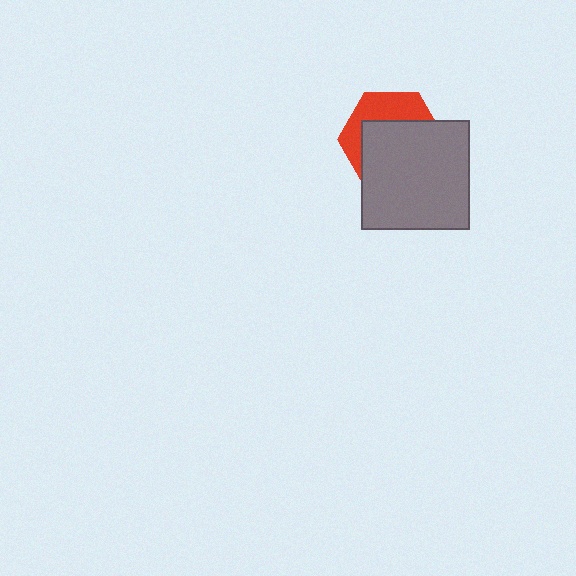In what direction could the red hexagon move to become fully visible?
The red hexagon could move up. That would shift it out from behind the gray square entirely.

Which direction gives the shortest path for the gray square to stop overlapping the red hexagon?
Moving down gives the shortest separation.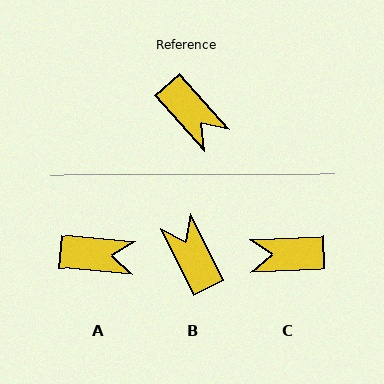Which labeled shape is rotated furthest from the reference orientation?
B, about 164 degrees away.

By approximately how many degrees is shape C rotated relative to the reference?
Approximately 130 degrees clockwise.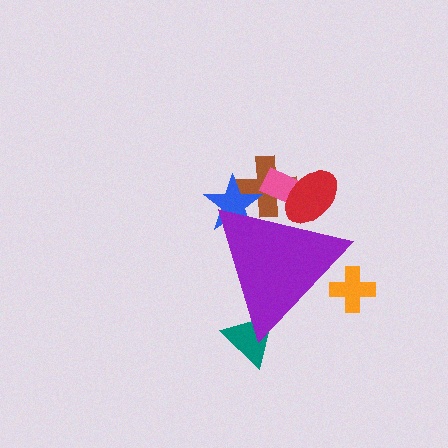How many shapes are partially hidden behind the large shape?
6 shapes are partially hidden.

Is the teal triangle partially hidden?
Yes, the teal triangle is partially hidden behind the purple triangle.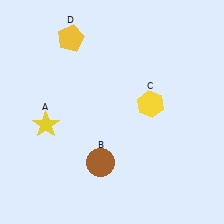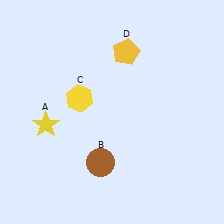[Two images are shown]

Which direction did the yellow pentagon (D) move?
The yellow pentagon (D) moved right.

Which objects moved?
The objects that moved are: the yellow hexagon (C), the yellow pentagon (D).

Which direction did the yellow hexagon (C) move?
The yellow hexagon (C) moved left.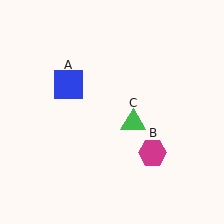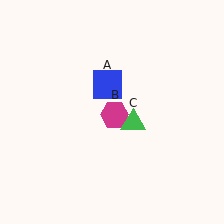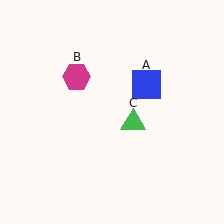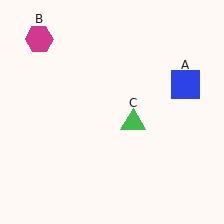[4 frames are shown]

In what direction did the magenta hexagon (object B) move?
The magenta hexagon (object B) moved up and to the left.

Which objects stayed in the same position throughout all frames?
Green triangle (object C) remained stationary.